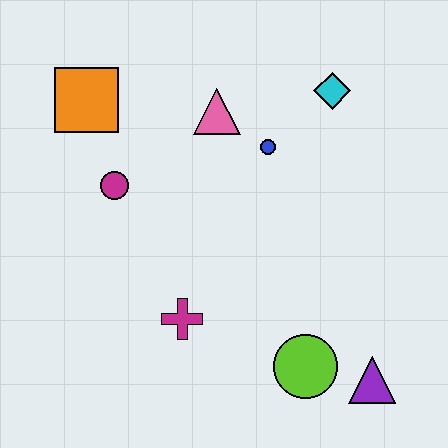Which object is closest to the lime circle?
The purple triangle is closest to the lime circle.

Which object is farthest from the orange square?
The purple triangle is farthest from the orange square.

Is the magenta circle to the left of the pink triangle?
Yes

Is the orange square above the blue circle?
Yes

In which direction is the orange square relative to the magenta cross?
The orange square is above the magenta cross.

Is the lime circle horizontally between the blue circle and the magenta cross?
No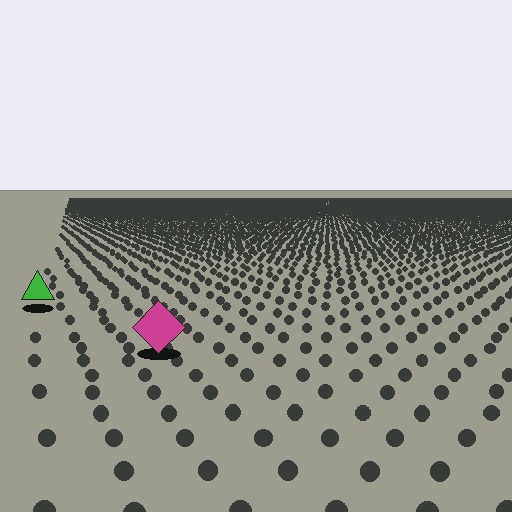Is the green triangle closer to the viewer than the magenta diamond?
No. The magenta diamond is closer — you can tell from the texture gradient: the ground texture is coarser near it.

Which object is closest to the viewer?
The magenta diamond is closest. The texture marks near it are larger and more spread out.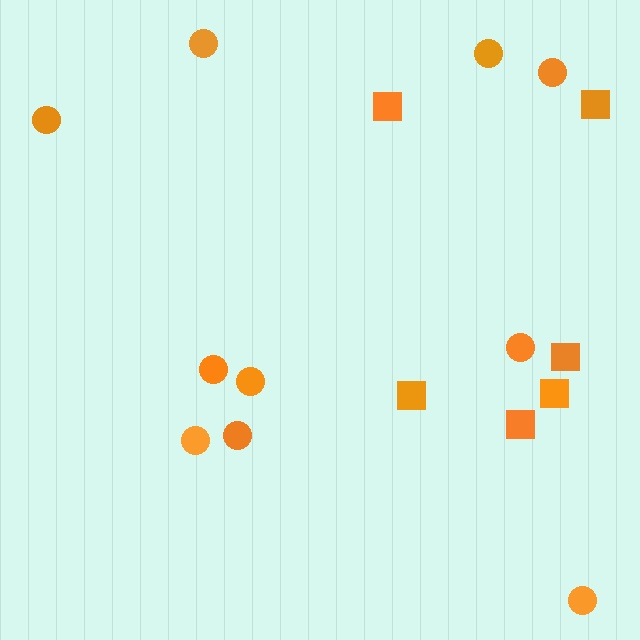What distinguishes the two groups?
There are 2 groups: one group of squares (6) and one group of circles (10).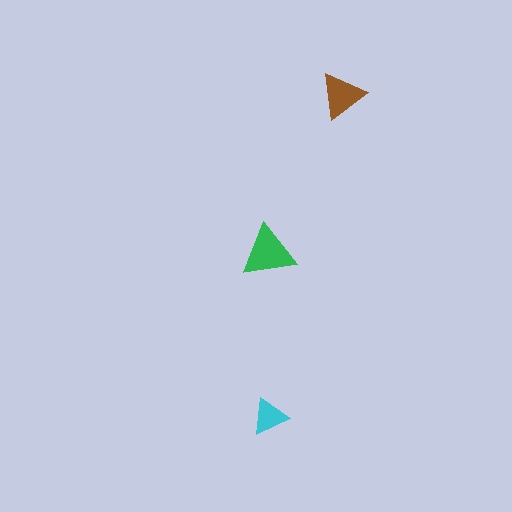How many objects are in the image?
There are 3 objects in the image.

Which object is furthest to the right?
The brown triangle is rightmost.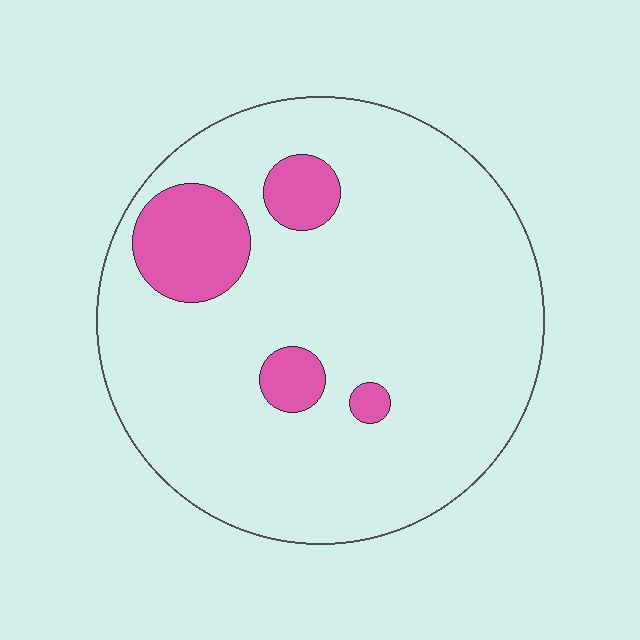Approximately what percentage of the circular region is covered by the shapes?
Approximately 15%.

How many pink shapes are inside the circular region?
4.